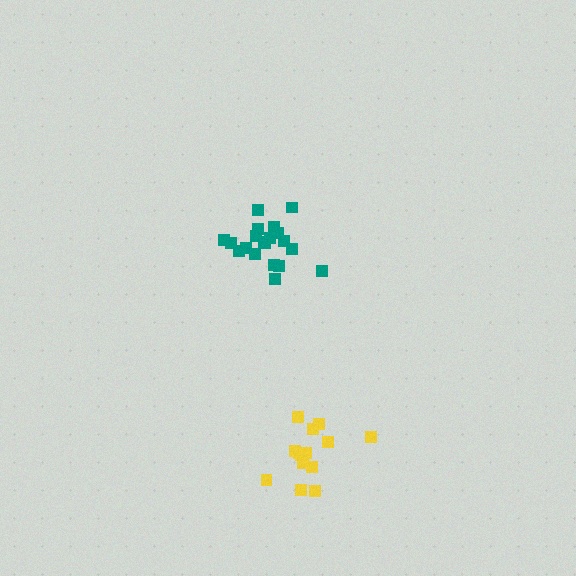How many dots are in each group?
Group 1: 20 dots, Group 2: 14 dots (34 total).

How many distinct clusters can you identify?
There are 2 distinct clusters.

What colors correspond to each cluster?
The clusters are colored: teal, yellow.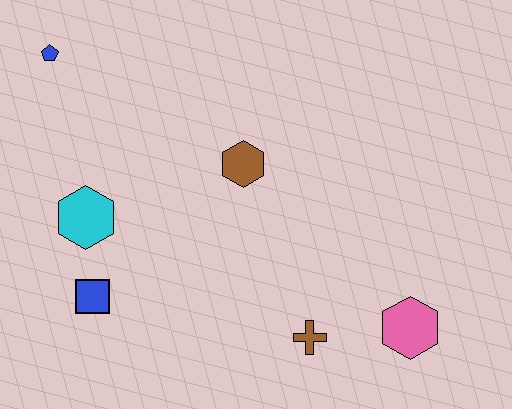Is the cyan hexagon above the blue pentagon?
No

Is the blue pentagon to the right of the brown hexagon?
No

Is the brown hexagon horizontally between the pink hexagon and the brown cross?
No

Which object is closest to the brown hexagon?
The cyan hexagon is closest to the brown hexagon.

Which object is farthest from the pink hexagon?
The blue pentagon is farthest from the pink hexagon.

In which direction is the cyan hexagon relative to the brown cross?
The cyan hexagon is to the left of the brown cross.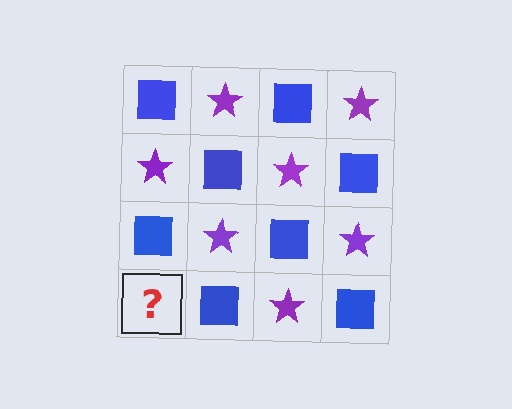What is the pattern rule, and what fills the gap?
The rule is that it alternates blue square and purple star in a checkerboard pattern. The gap should be filled with a purple star.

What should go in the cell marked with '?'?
The missing cell should contain a purple star.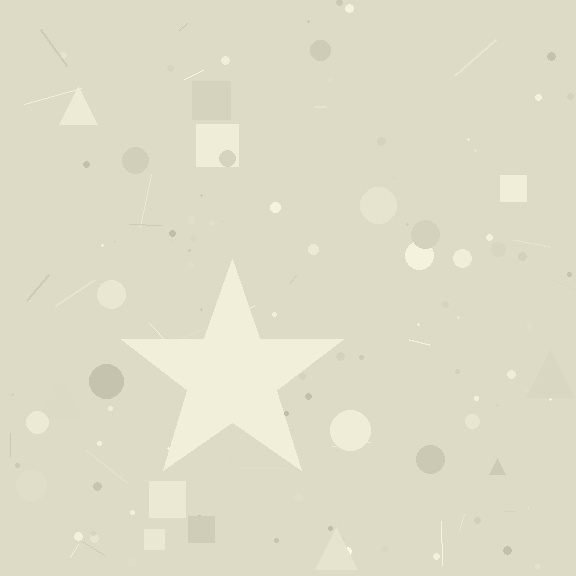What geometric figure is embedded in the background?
A star is embedded in the background.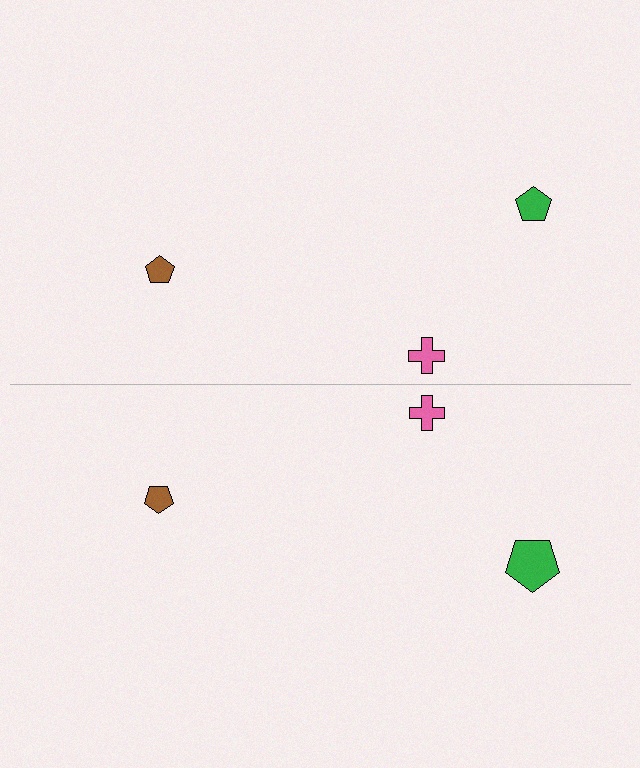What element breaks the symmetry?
The green pentagon on the bottom side has a different size than its mirror counterpart.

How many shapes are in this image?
There are 6 shapes in this image.